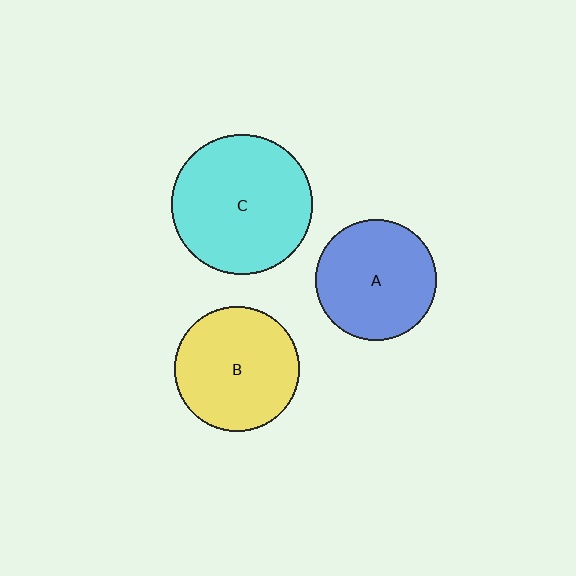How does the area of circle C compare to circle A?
Approximately 1.3 times.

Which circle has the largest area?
Circle C (cyan).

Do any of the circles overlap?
No, none of the circles overlap.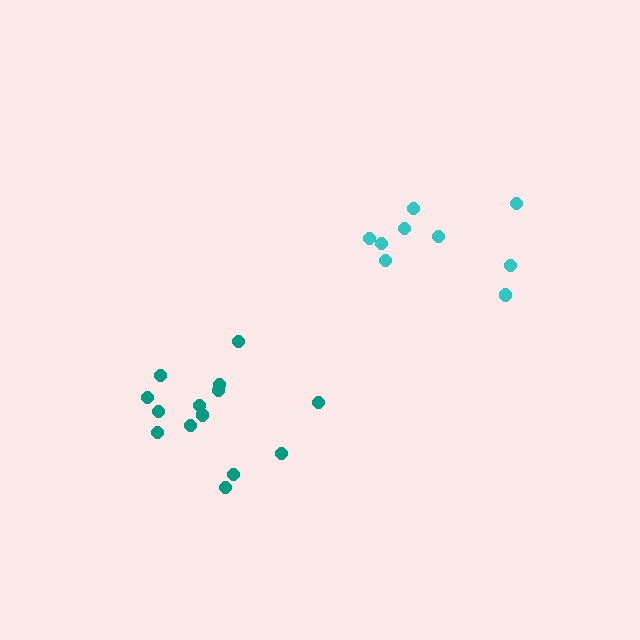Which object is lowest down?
The teal cluster is bottommost.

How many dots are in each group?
Group 1: 14 dots, Group 2: 9 dots (23 total).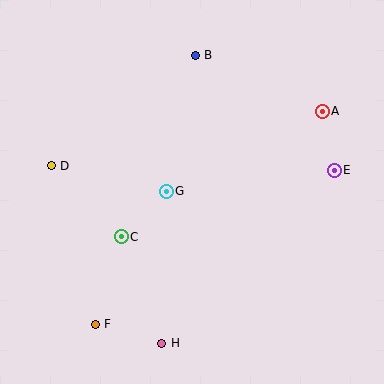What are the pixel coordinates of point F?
Point F is at (95, 324).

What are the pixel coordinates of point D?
Point D is at (51, 166).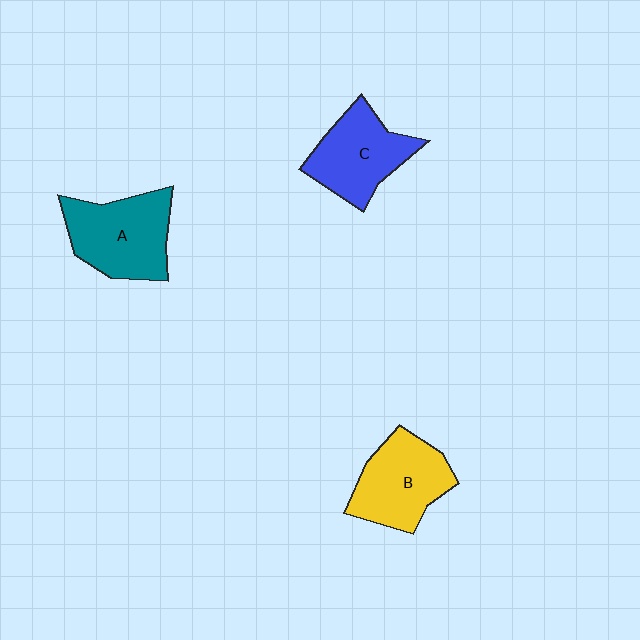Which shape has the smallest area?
Shape C (blue).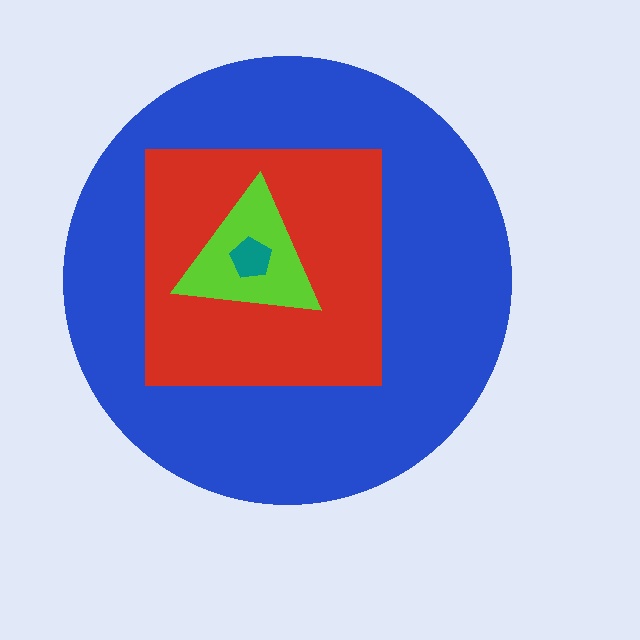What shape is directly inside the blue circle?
The red square.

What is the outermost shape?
The blue circle.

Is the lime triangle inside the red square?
Yes.